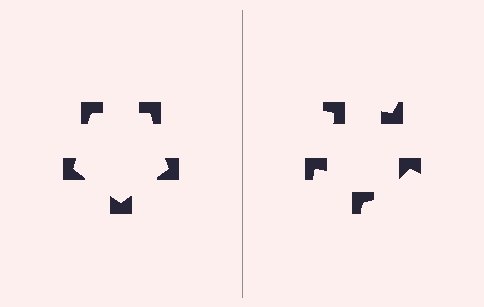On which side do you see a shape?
An illusory pentagon appears on the left side. On the right side the wedge cuts are rotated, so no coherent shape forms.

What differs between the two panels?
The notched squares are positioned identically on both sides; only the wedge orientations differ. On the left they align to a pentagon; on the right they are misaligned.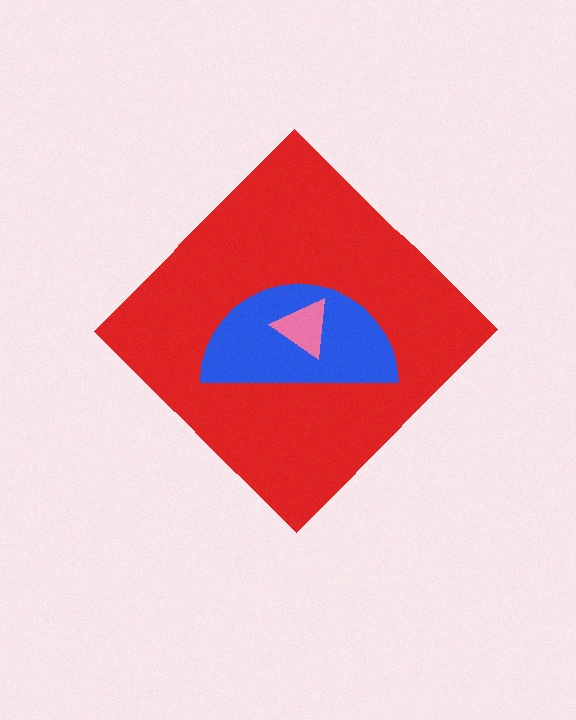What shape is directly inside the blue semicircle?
The pink triangle.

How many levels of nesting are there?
3.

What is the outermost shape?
The red diamond.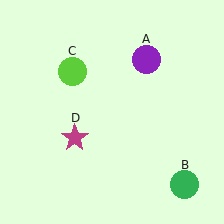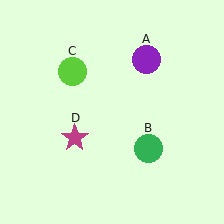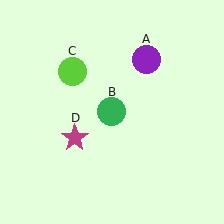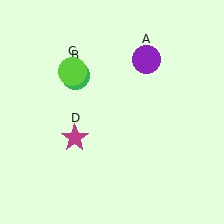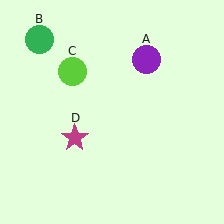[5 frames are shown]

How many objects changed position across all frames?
1 object changed position: green circle (object B).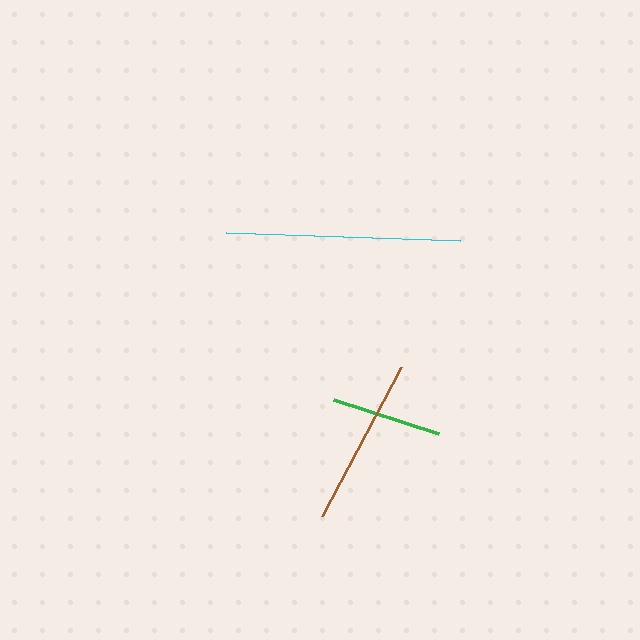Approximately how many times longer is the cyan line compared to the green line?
The cyan line is approximately 2.1 times the length of the green line.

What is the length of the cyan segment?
The cyan segment is approximately 234 pixels long.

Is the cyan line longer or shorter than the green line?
The cyan line is longer than the green line.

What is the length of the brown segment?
The brown segment is approximately 169 pixels long.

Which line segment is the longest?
The cyan line is the longest at approximately 234 pixels.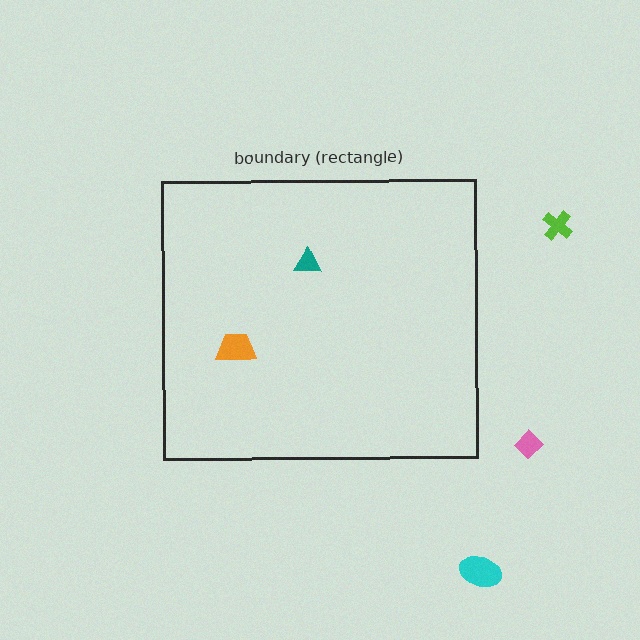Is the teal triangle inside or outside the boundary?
Inside.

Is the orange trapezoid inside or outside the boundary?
Inside.